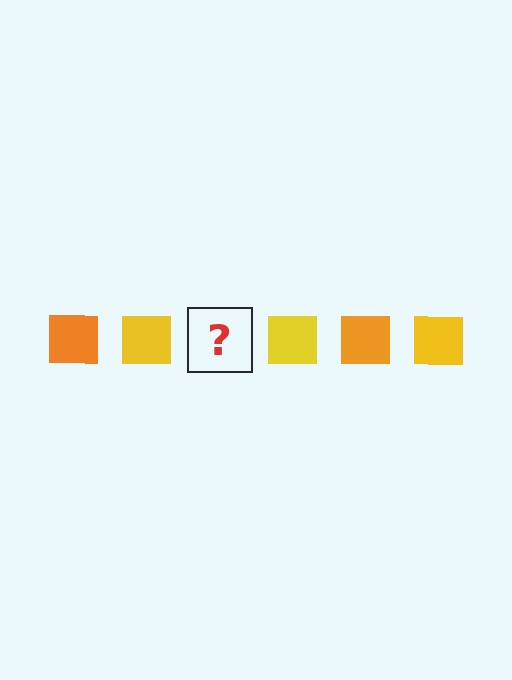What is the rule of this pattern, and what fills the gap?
The rule is that the pattern cycles through orange, yellow squares. The gap should be filled with an orange square.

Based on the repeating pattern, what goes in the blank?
The blank should be an orange square.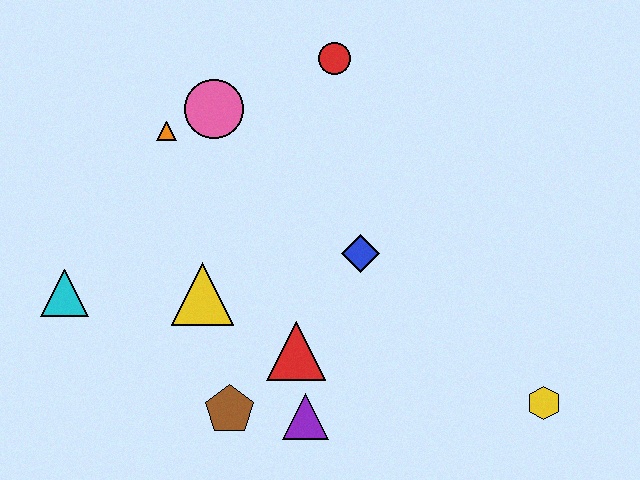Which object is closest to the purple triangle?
The red triangle is closest to the purple triangle.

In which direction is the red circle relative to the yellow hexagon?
The red circle is above the yellow hexagon.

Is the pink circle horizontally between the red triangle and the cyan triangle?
Yes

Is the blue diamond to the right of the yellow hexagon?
No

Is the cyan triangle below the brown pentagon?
No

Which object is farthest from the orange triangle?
The yellow hexagon is farthest from the orange triangle.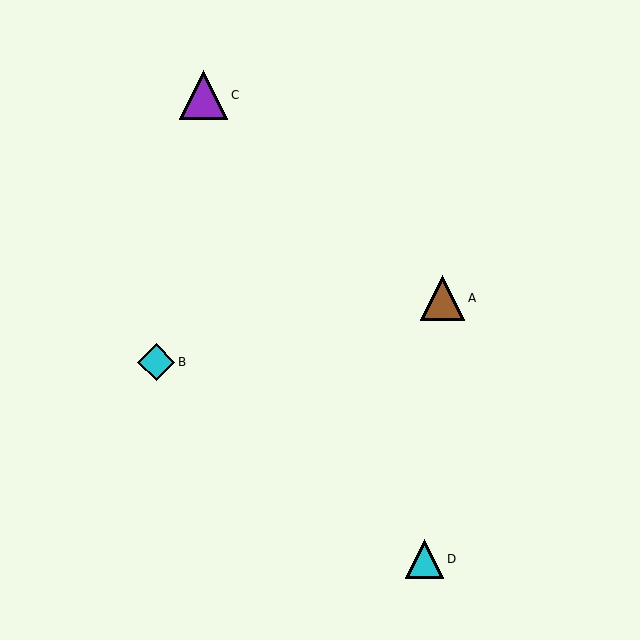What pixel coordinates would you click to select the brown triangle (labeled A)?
Click at (443, 298) to select the brown triangle A.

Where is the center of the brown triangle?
The center of the brown triangle is at (443, 298).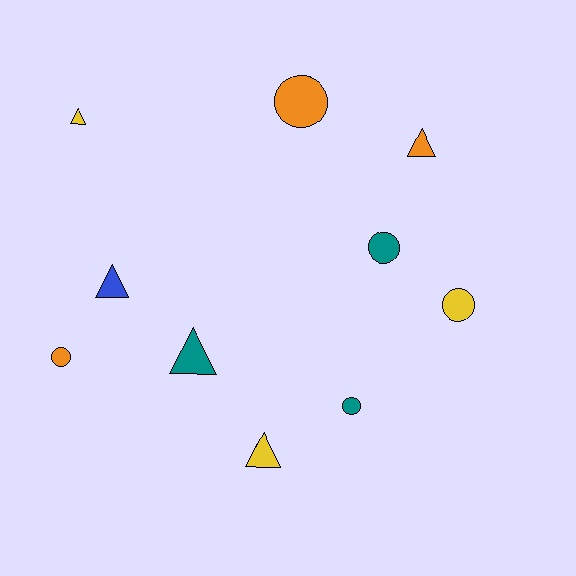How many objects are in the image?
There are 10 objects.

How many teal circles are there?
There are 2 teal circles.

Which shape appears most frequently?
Triangle, with 5 objects.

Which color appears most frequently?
Teal, with 3 objects.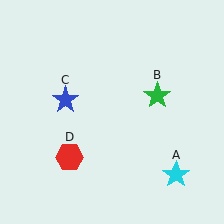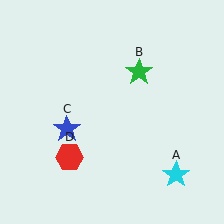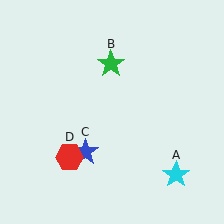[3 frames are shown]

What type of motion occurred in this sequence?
The green star (object B), blue star (object C) rotated counterclockwise around the center of the scene.